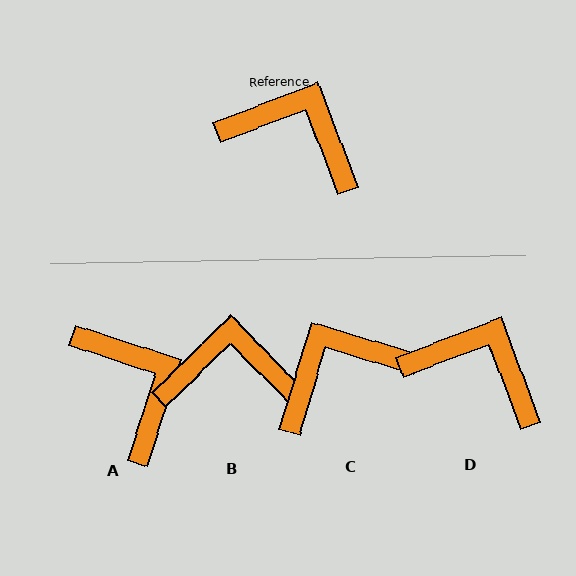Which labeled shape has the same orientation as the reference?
D.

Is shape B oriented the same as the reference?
No, it is off by about 23 degrees.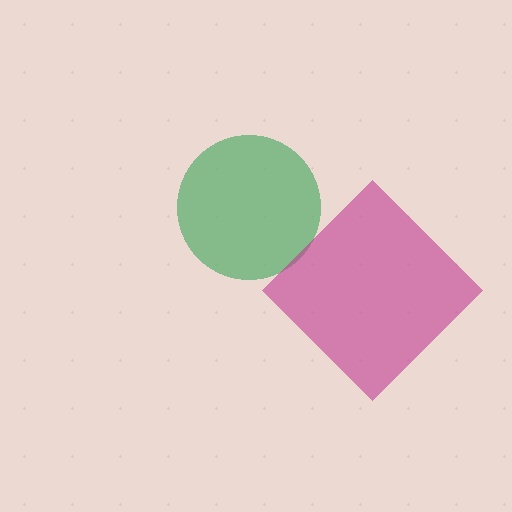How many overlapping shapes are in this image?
There are 2 overlapping shapes in the image.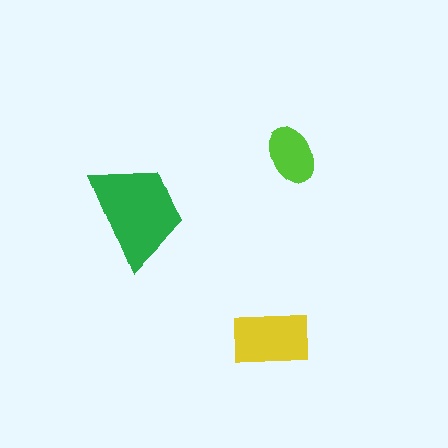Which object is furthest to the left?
The green trapezoid is leftmost.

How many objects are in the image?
There are 3 objects in the image.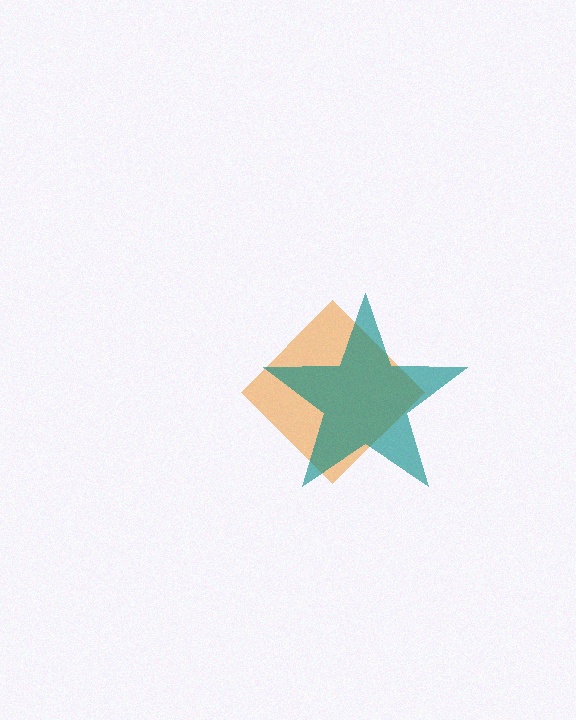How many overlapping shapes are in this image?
There are 2 overlapping shapes in the image.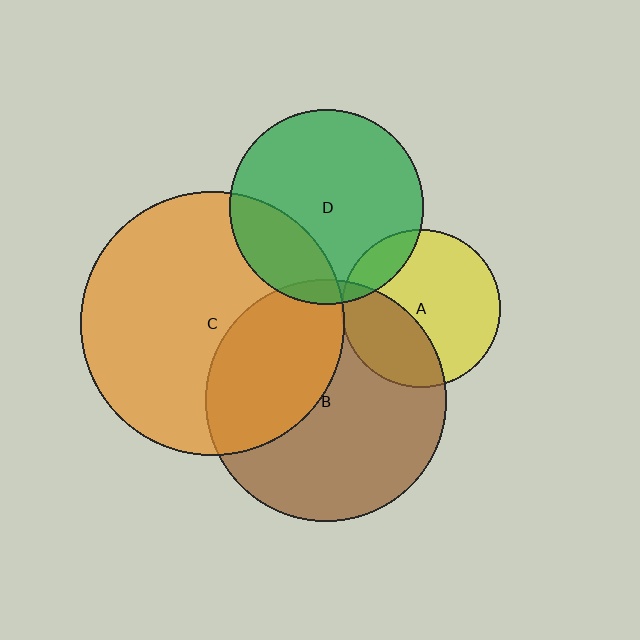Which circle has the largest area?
Circle C (orange).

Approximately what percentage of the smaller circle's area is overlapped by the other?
Approximately 40%.